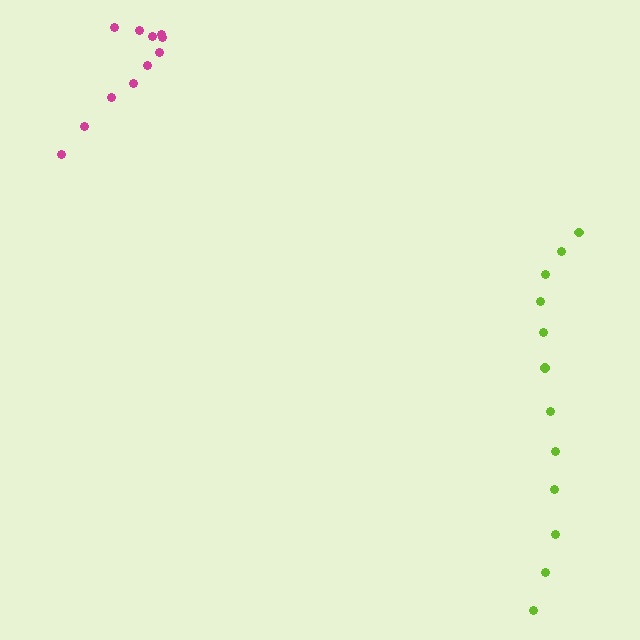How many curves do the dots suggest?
There are 2 distinct paths.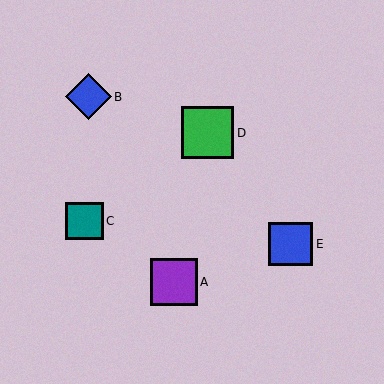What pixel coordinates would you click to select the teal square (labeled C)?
Click at (84, 221) to select the teal square C.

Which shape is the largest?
The green square (labeled D) is the largest.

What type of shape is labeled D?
Shape D is a green square.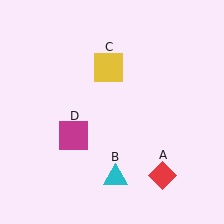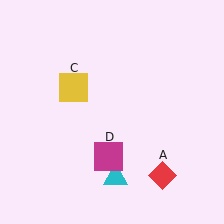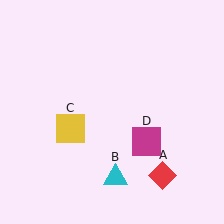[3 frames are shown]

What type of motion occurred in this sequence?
The yellow square (object C), magenta square (object D) rotated counterclockwise around the center of the scene.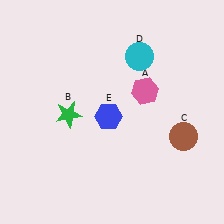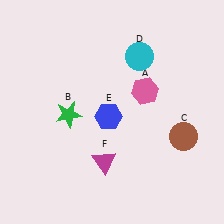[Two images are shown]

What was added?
A magenta triangle (F) was added in Image 2.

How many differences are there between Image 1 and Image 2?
There is 1 difference between the two images.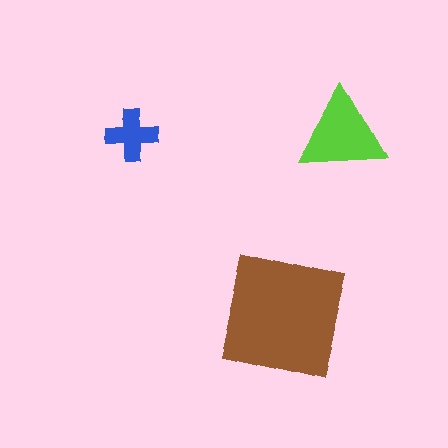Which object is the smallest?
The blue cross.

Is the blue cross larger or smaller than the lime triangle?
Smaller.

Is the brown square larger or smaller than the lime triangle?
Larger.